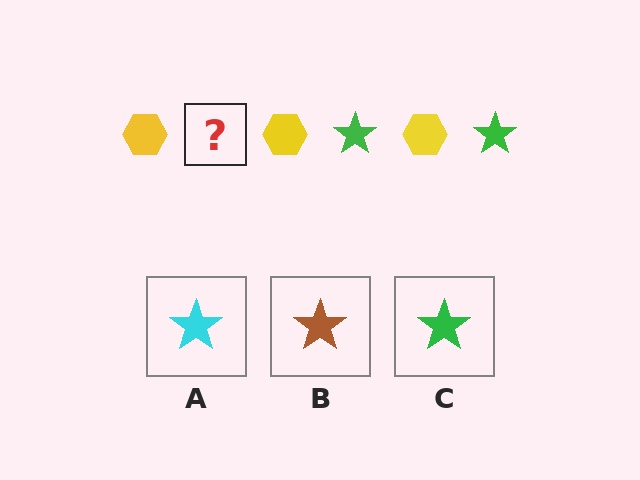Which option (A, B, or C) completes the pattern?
C.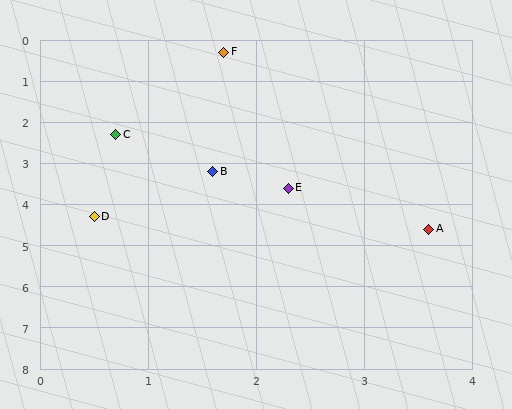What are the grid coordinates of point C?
Point C is at approximately (0.7, 2.3).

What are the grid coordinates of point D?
Point D is at approximately (0.5, 4.3).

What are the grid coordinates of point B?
Point B is at approximately (1.6, 3.2).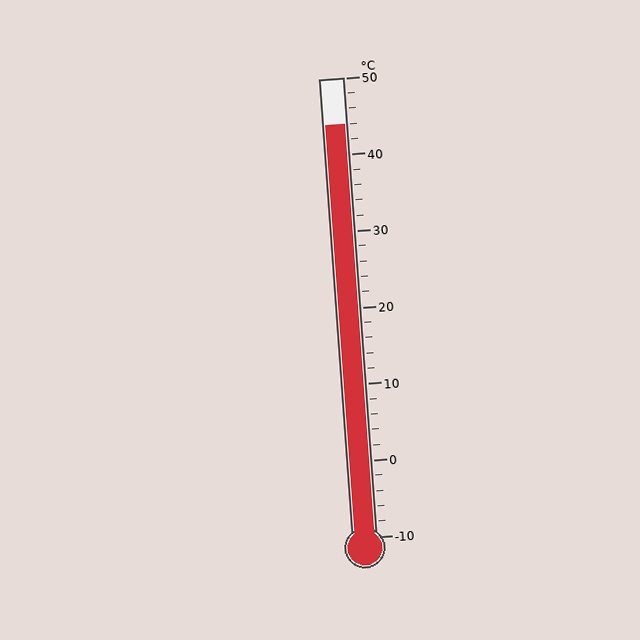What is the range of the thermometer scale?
The thermometer scale ranges from -10°C to 50°C.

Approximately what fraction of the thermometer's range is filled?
The thermometer is filled to approximately 90% of its range.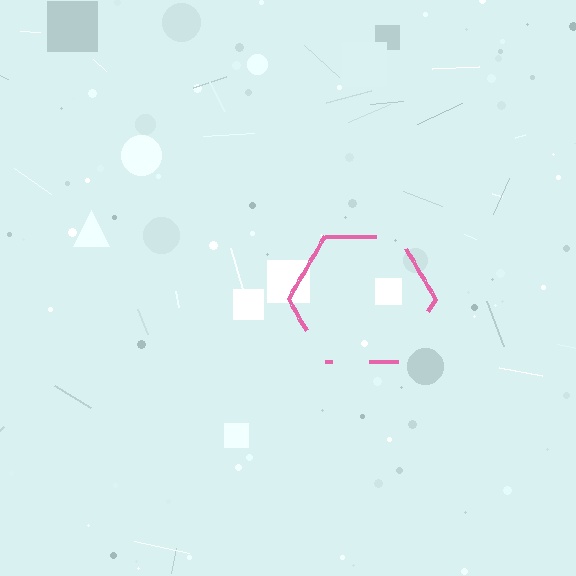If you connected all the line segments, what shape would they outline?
They would outline a hexagon.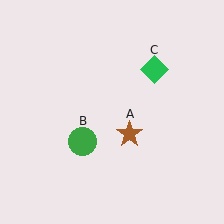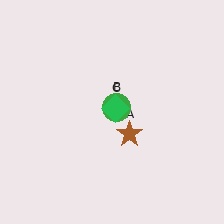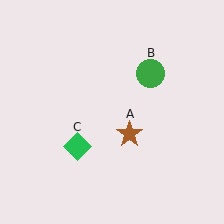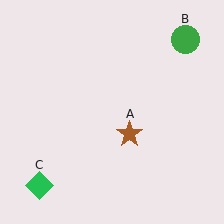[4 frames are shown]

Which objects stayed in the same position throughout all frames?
Brown star (object A) remained stationary.